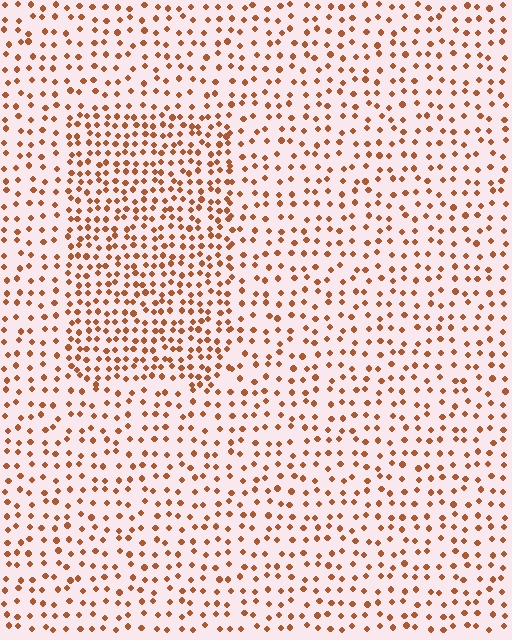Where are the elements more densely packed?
The elements are more densely packed inside the rectangle boundary.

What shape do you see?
I see a rectangle.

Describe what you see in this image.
The image contains small brown elements arranged at two different densities. A rectangle-shaped region is visible where the elements are more densely packed than the surrounding area.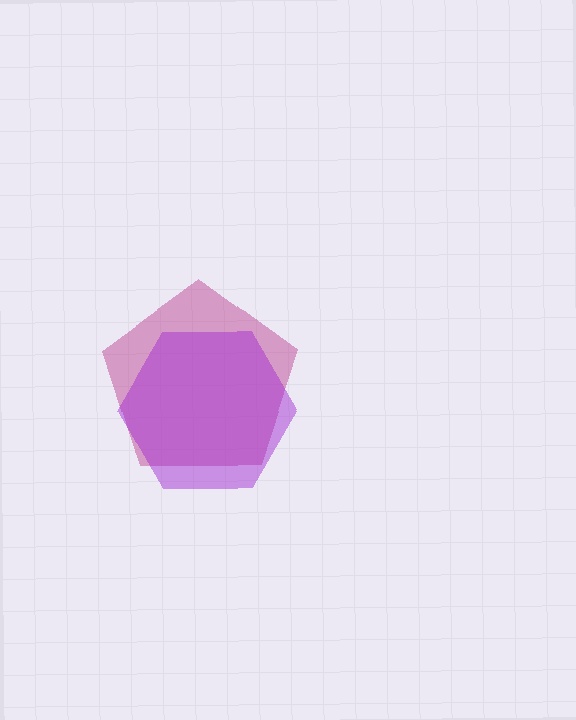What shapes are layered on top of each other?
The layered shapes are: a magenta pentagon, a purple hexagon.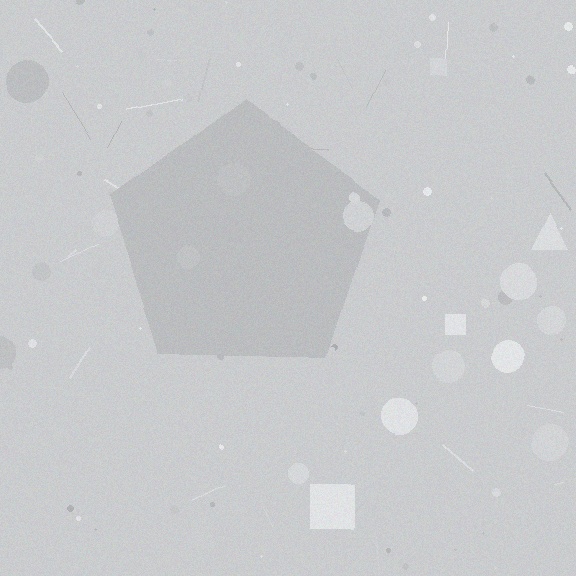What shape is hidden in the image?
A pentagon is hidden in the image.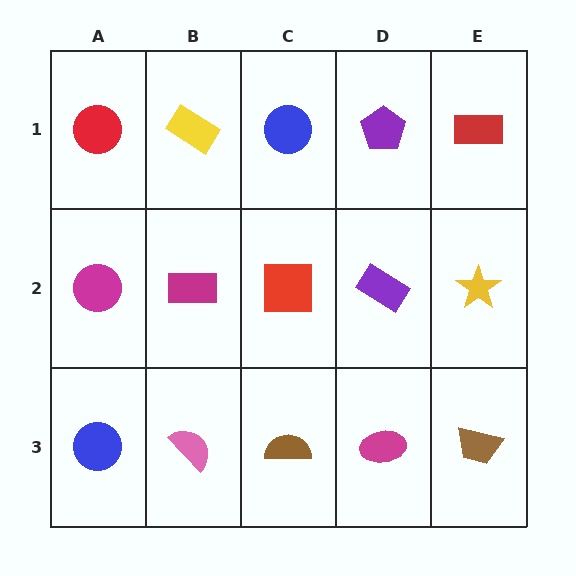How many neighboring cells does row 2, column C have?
4.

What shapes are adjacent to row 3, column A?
A magenta circle (row 2, column A), a pink semicircle (row 3, column B).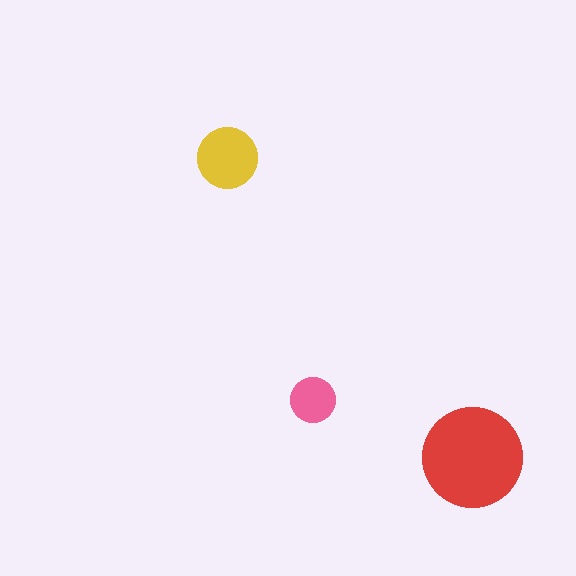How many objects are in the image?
There are 3 objects in the image.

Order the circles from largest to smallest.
the red one, the yellow one, the pink one.